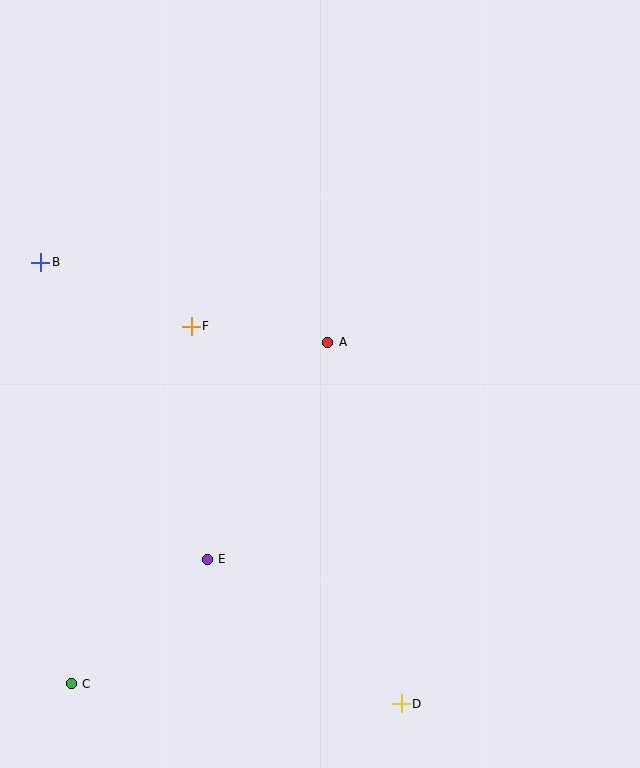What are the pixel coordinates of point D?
Point D is at (401, 704).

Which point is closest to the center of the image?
Point A at (328, 342) is closest to the center.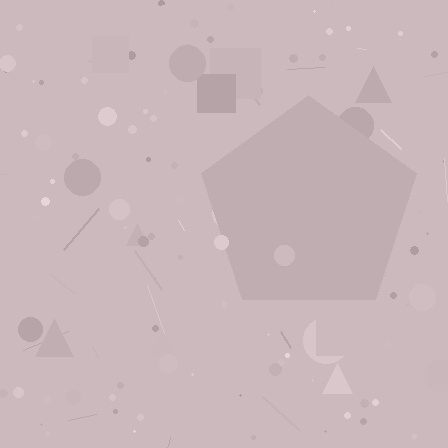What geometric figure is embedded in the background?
A pentagon is embedded in the background.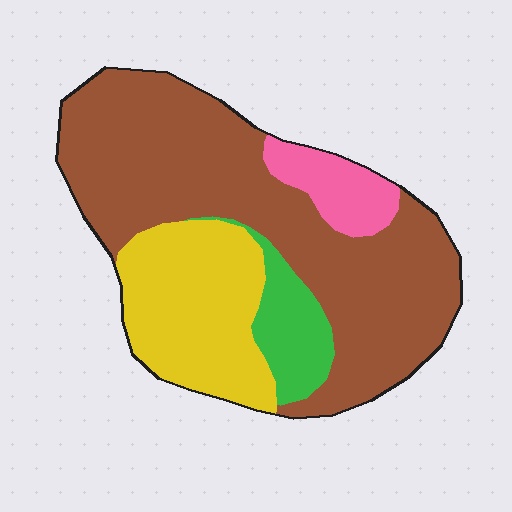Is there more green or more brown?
Brown.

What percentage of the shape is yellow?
Yellow covers about 25% of the shape.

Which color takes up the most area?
Brown, at roughly 60%.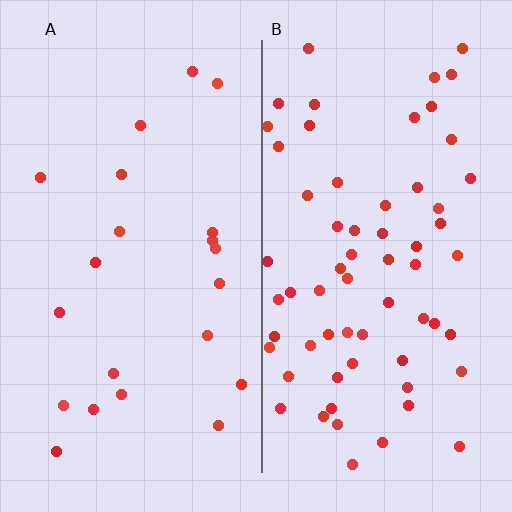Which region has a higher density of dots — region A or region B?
B (the right).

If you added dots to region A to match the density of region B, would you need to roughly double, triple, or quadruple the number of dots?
Approximately triple.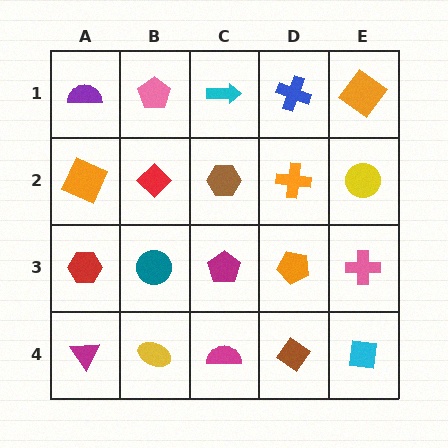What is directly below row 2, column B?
A teal circle.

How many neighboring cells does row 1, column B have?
3.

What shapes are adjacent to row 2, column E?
An orange diamond (row 1, column E), a pink cross (row 3, column E), an orange cross (row 2, column D).